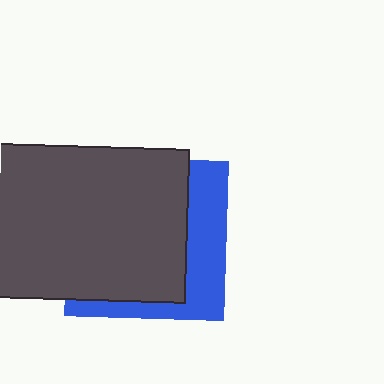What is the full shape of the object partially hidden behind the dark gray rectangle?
The partially hidden object is a blue square.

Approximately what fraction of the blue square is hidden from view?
Roughly 69% of the blue square is hidden behind the dark gray rectangle.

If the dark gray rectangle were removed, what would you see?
You would see the complete blue square.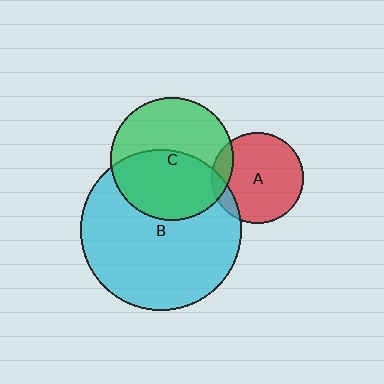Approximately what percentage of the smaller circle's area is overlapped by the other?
Approximately 50%.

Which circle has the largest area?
Circle B (cyan).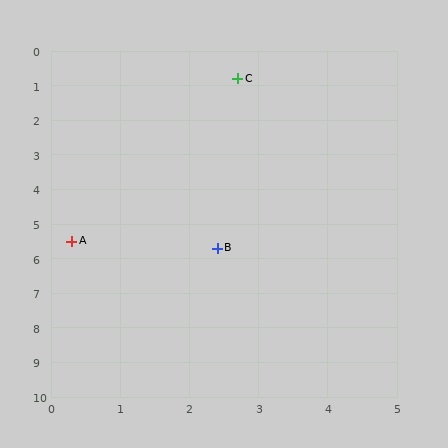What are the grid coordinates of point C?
Point C is at approximately (2.7, 0.8).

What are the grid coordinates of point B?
Point B is at approximately (2.4, 5.7).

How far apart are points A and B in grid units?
Points A and B are about 2.1 grid units apart.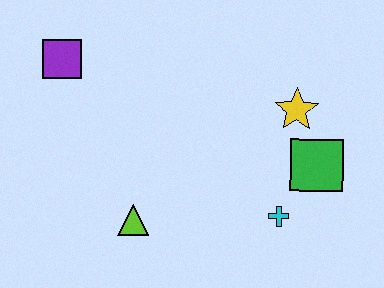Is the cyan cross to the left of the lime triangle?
No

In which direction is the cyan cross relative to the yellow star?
The cyan cross is below the yellow star.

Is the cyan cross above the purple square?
No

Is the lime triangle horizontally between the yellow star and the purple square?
Yes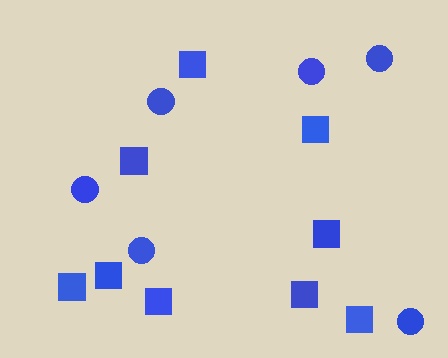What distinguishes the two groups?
There are 2 groups: one group of circles (6) and one group of squares (9).